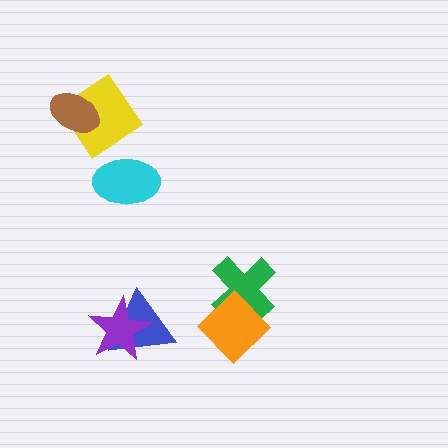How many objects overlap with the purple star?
1 object overlaps with the purple star.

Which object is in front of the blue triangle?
The purple star is in front of the blue triangle.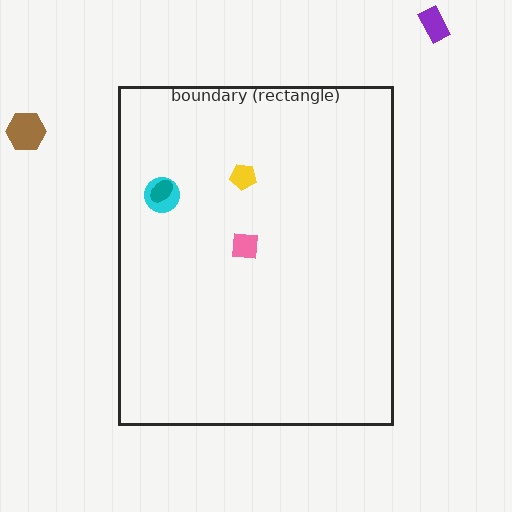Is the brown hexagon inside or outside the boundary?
Outside.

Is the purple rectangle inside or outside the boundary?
Outside.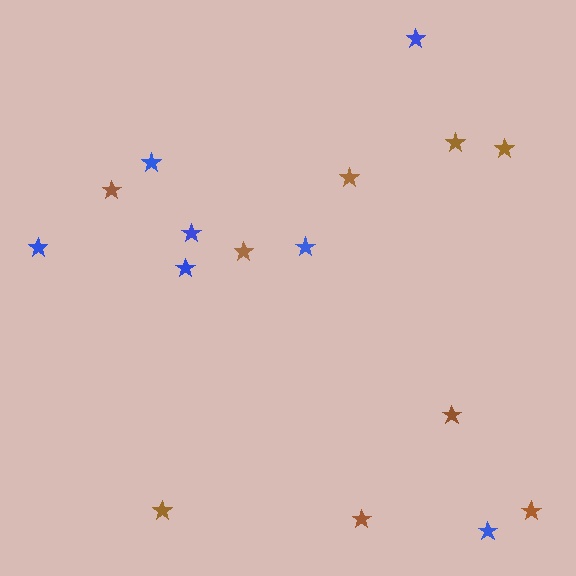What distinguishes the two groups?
There are 2 groups: one group of blue stars (7) and one group of brown stars (9).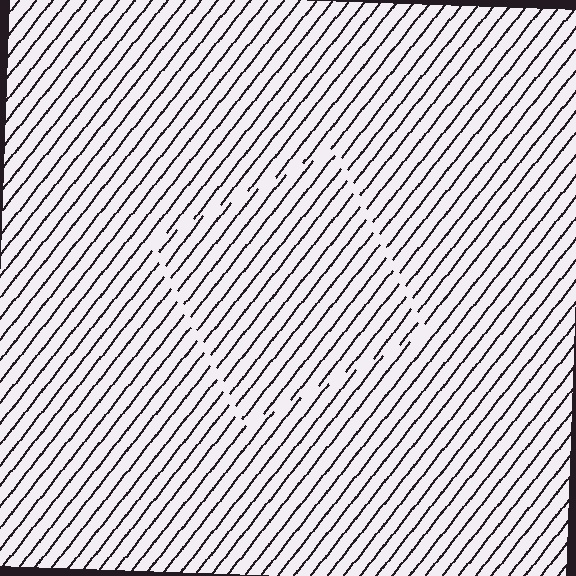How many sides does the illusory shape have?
4 sides — the line-ends trace a square.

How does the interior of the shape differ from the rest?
The interior of the shape contains the same grating, shifted by half a period — the contour is defined by the phase discontinuity where line-ends from the inner and outer gratings abut.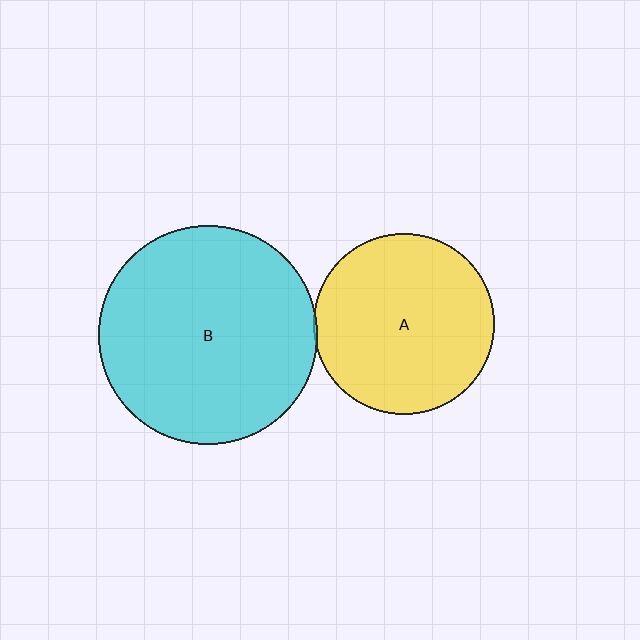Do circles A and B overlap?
Yes.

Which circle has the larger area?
Circle B (cyan).